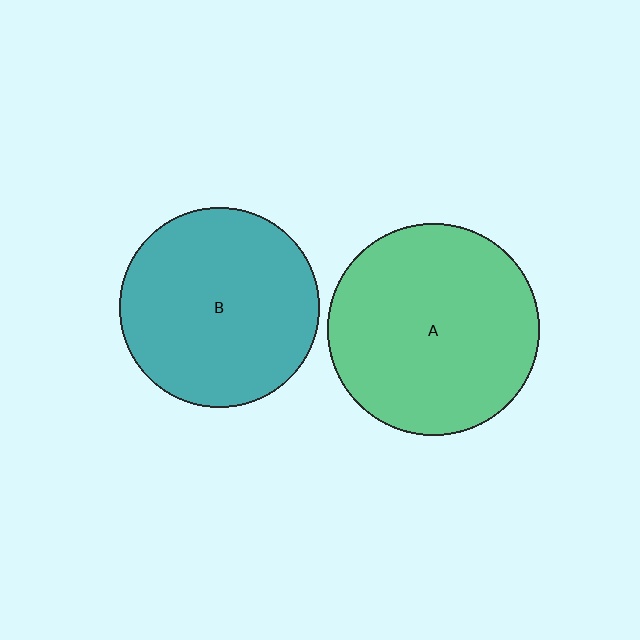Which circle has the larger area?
Circle A (green).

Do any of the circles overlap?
No, none of the circles overlap.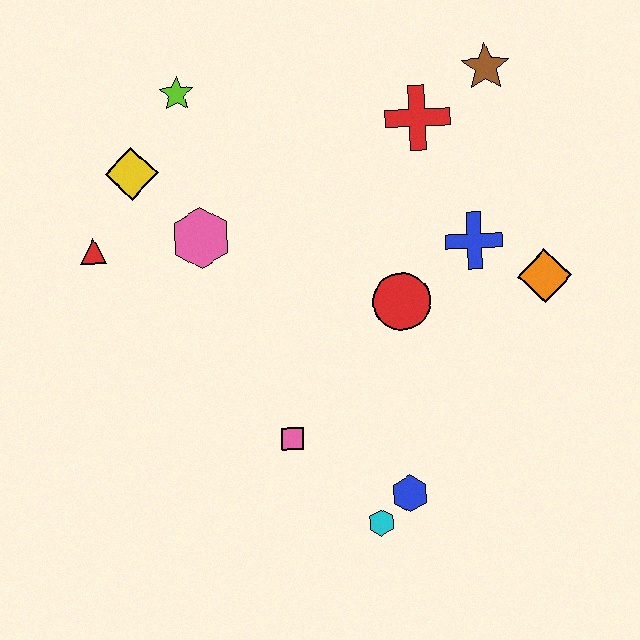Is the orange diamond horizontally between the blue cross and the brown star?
No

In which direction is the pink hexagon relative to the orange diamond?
The pink hexagon is to the left of the orange diamond.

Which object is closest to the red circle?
The blue cross is closest to the red circle.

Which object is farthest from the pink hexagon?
The orange diamond is farthest from the pink hexagon.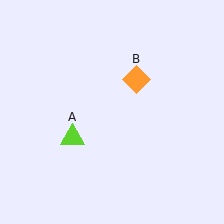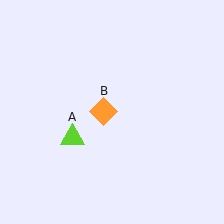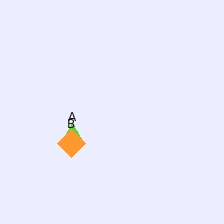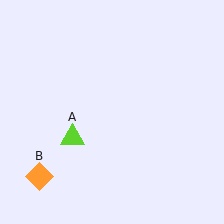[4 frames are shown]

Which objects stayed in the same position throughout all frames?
Lime triangle (object A) remained stationary.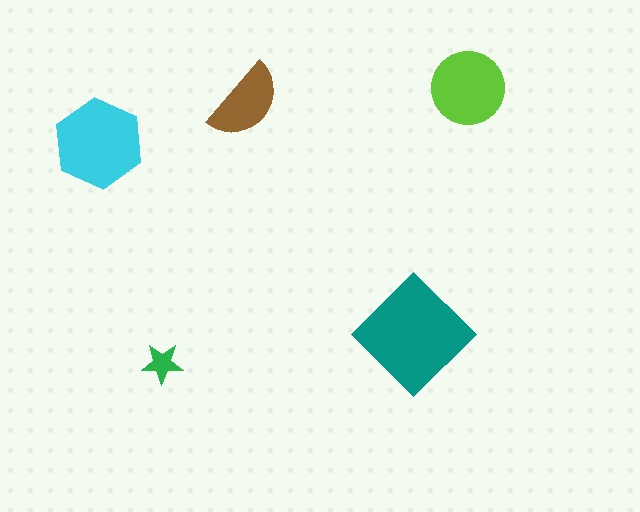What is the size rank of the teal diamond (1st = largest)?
1st.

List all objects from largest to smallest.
The teal diamond, the cyan hexagon, the lime circle, the brown semicircle, the green star.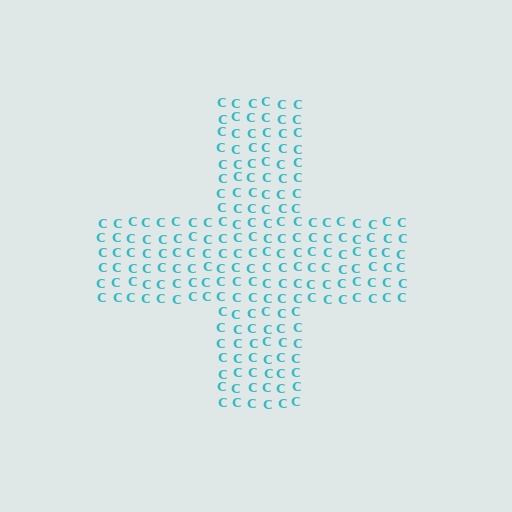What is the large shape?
The large shape is a cross.